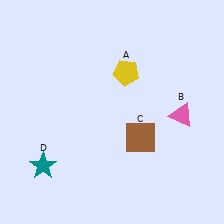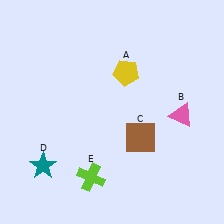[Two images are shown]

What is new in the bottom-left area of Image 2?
A lime cross (E) was added in the bottom-left area of Image 2.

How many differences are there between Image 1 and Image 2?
There is 1 difference between the two images.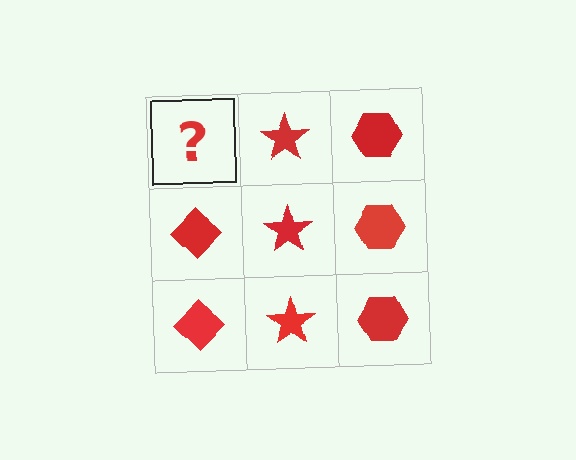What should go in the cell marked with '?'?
The missing cell should contain a red diamond.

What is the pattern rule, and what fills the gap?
The rule is that each column has a consistent shape. The gap should be filled with a red diamond.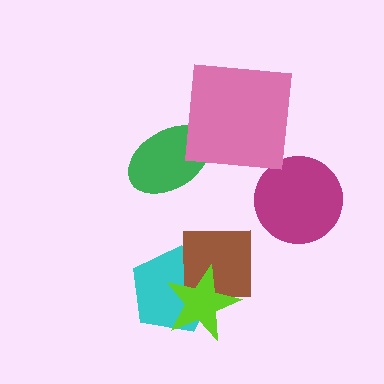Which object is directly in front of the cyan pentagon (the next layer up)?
The brown square is directly in front of the cyan pentagon.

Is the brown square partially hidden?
Yes, it is partially covered by another shape.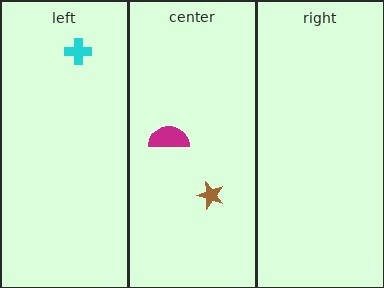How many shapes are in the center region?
2.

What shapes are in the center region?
The brown star, the magenta semicircle.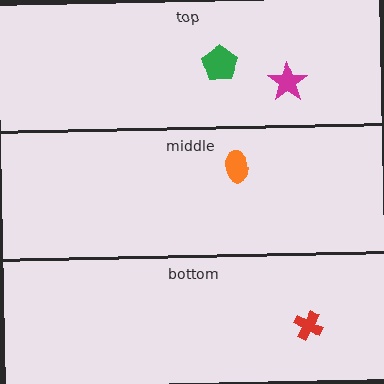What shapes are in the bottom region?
The red cross.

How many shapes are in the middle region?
1.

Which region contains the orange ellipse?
The middle region.